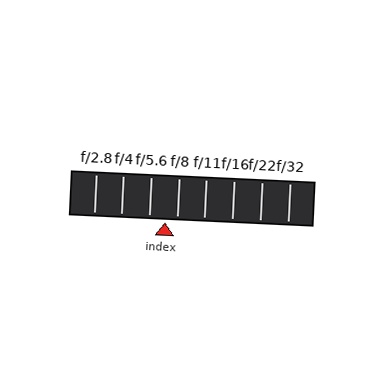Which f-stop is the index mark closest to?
The index mark is closest to f/8.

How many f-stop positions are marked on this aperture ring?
There are 8 f-stop positions marked.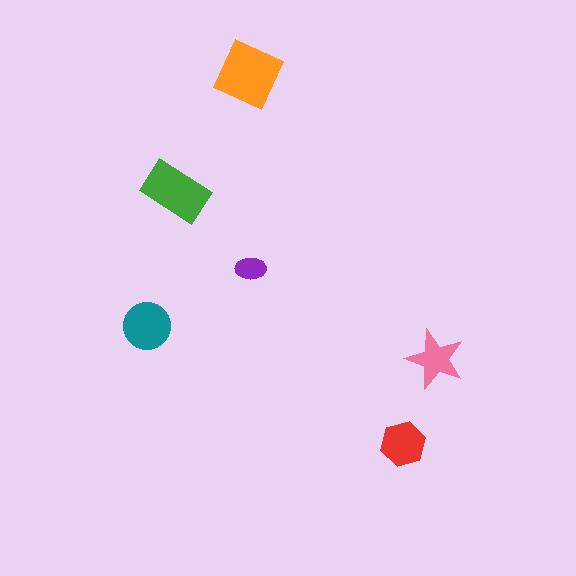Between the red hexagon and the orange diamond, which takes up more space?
The orange diamond.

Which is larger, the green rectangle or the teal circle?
The green rectangle.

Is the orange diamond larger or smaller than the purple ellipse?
Larger.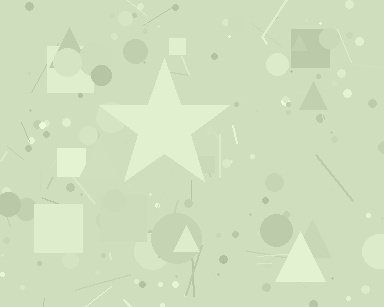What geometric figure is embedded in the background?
A star is embedded in the background.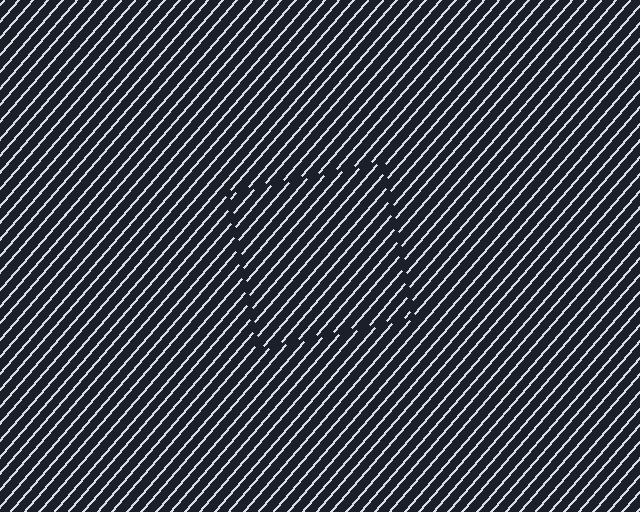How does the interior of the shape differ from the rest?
The interior of the shape contains the same grating, shifted by half a period — the contour is defined by the phase discontinuity where line-ends from the inner and outer gratings abut.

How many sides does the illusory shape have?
4 sides — the line-ends trace a square.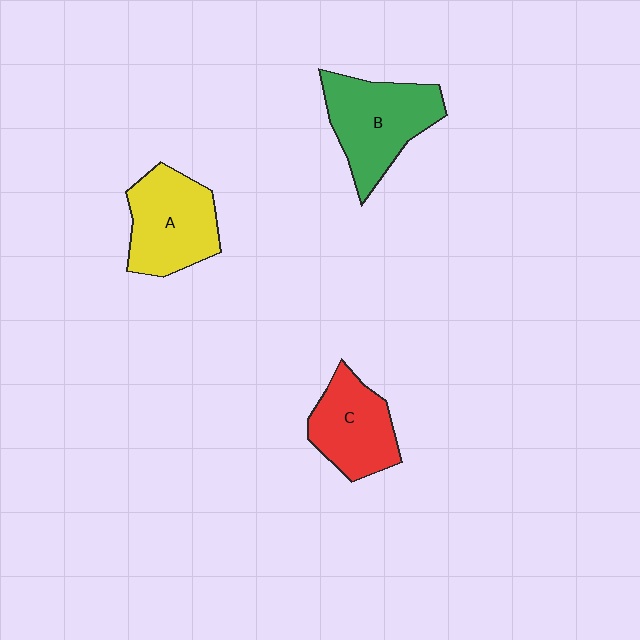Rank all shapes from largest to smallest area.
From largest to smallest: B (green), A (yellow), C (red).